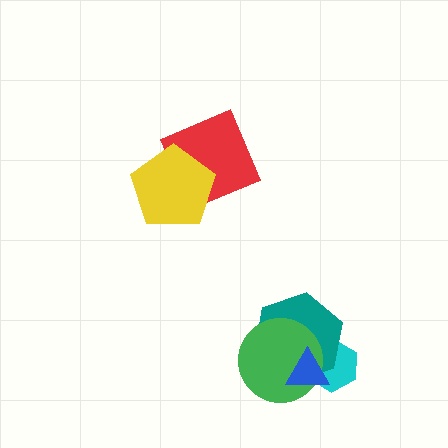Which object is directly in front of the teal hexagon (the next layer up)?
The green circle is directly in front of the teal hexagon.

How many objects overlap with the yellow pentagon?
1 object overlaps with the yellow pentagon.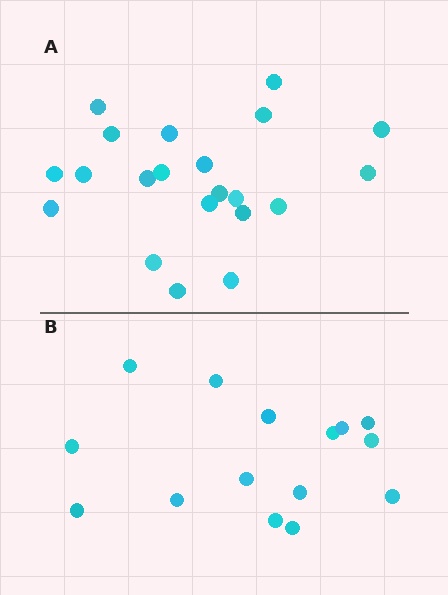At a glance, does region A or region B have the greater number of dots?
Region A (the top region) has more dots.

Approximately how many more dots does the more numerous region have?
Region A has about 6 more dots than region B.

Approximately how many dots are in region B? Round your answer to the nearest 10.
About 20 dots. (The exact count is 15, which rounds to 20.)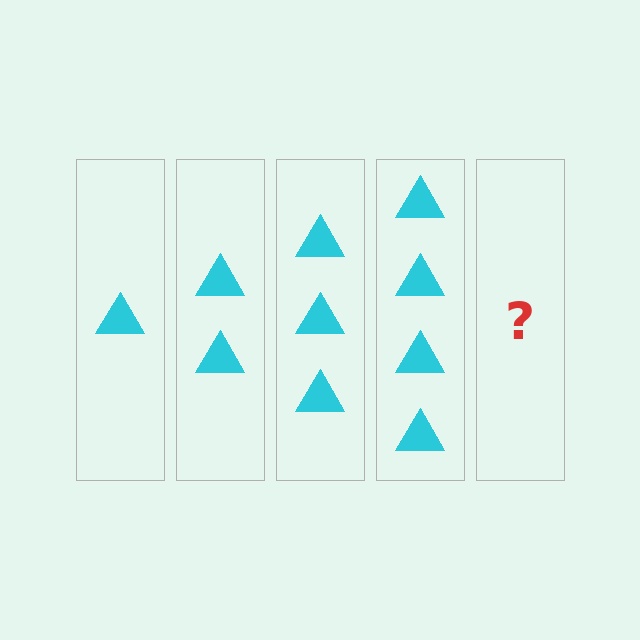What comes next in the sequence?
The next element should be 5 triangles.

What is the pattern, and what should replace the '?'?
The pattern is that each step adds one more triangle. The '?' should be 5 triangles.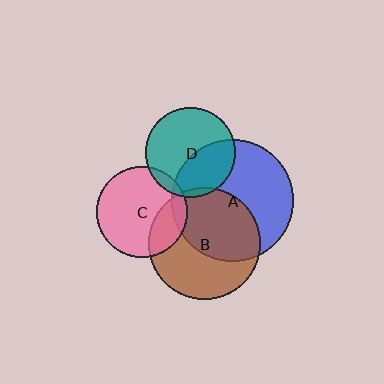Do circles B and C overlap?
Yes.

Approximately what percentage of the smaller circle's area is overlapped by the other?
Approximately 25%.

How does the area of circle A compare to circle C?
Approximately 1.8 times.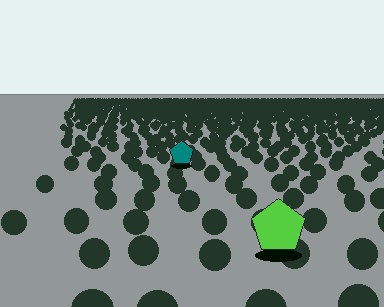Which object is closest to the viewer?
The lime pentagon is closest. The texture marks near it are larger and more spread out.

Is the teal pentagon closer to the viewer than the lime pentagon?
No. The lime pentagon is closer — you can tell from the texture gradient: the ground texture is coarser near it.